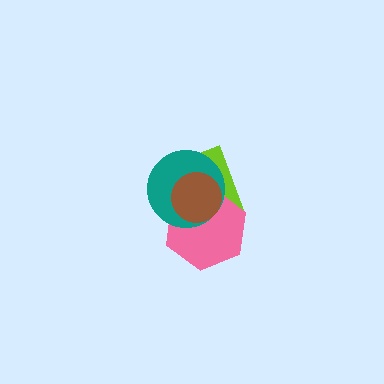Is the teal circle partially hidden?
Yes, it is partially covered by another shape.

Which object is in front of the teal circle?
The brown circle is in front of the teal circle.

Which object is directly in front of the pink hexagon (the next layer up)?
The teal circle is directly in front of the pink hexagon.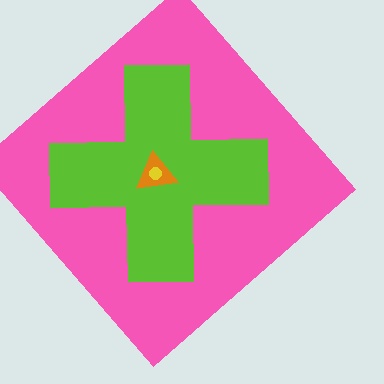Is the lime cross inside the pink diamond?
Yes.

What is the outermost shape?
The pink diamond.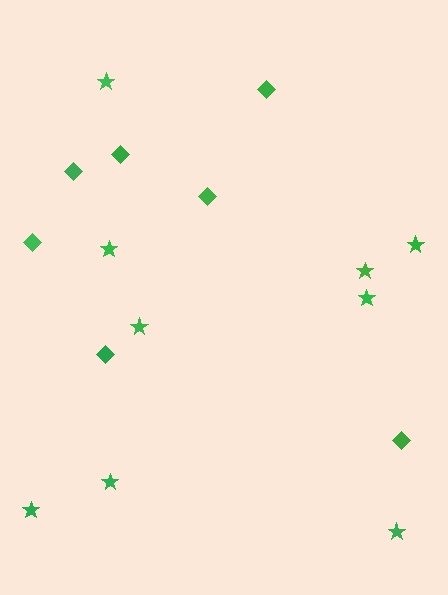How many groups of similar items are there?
There are 2 groups: one group of diamonds (7) and one group of stars (9).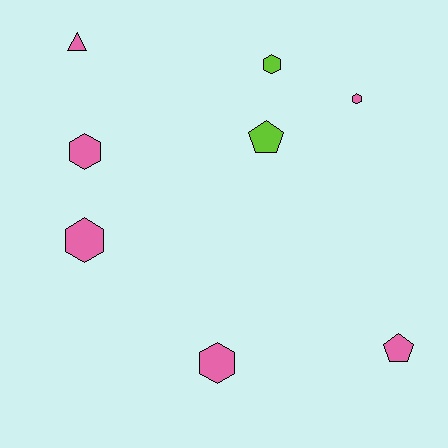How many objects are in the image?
There are 8 objects.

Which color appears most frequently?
Pink, with 6 objects.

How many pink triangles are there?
There is 1 pink triangle.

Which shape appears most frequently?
Hexagon, with 5 objects.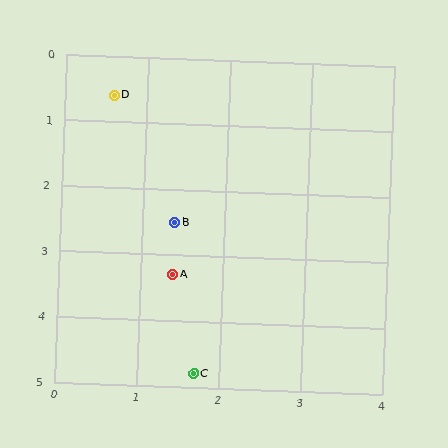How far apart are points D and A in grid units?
Points D and A are about 2.8 grid units apart.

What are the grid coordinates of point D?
Point D is at approximately (0.6, 0.6).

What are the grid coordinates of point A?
Point A is at approximately (1.4, 3.3).